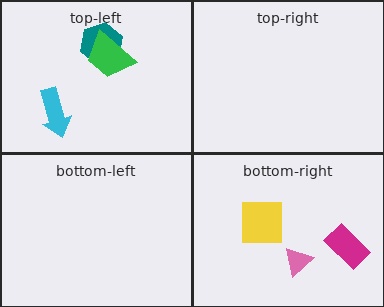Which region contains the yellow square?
The bottom-right region.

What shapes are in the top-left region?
The cyan arrow, the teal hexagon, the green trapezoid.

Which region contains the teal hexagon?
The top-left region.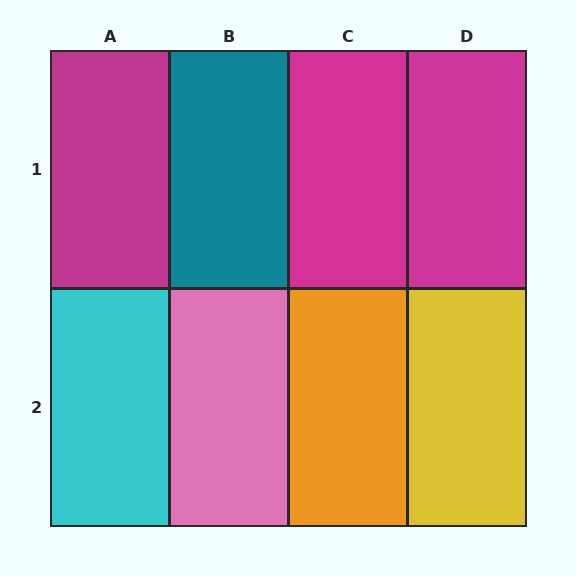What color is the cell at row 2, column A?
Cyan.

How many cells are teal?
1 cell is teal.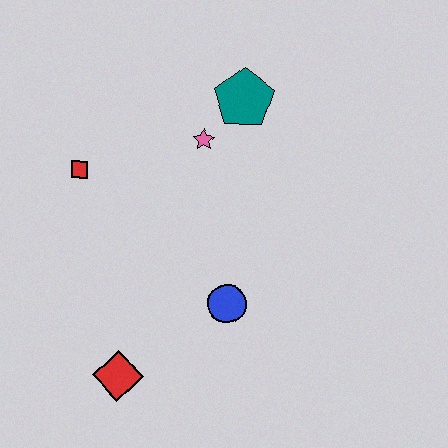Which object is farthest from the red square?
The red diamond is farthest from the red square.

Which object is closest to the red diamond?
The blue circle is closest to the red diamond.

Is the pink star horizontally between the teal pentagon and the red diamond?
Yes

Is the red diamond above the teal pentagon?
No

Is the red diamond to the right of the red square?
Yes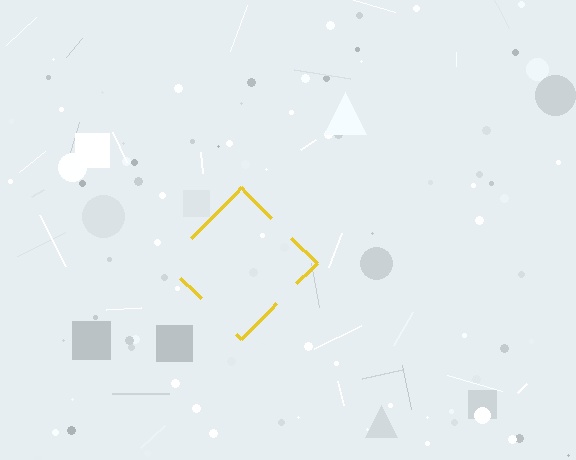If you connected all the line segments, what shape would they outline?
They would outline a diamond.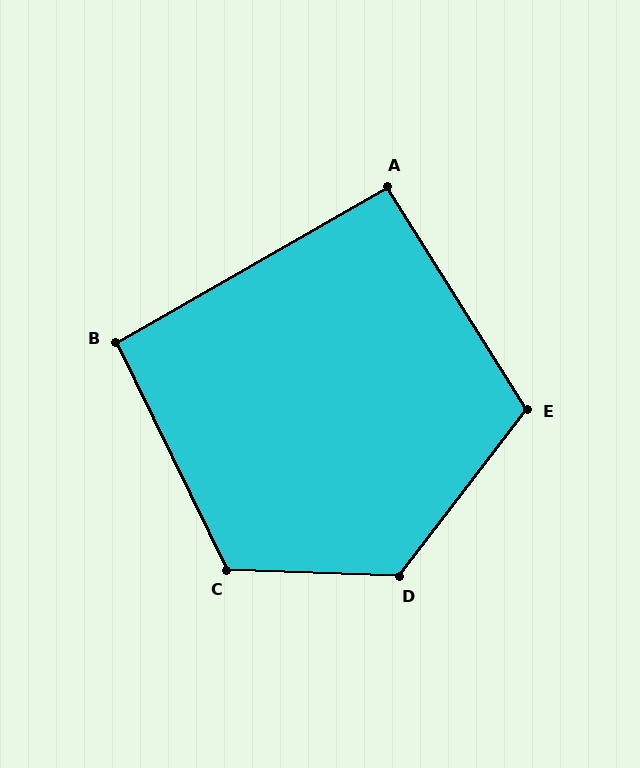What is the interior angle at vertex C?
Approximately 118 degrees (obtuse).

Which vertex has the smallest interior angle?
A, at approximately 92 degrees.